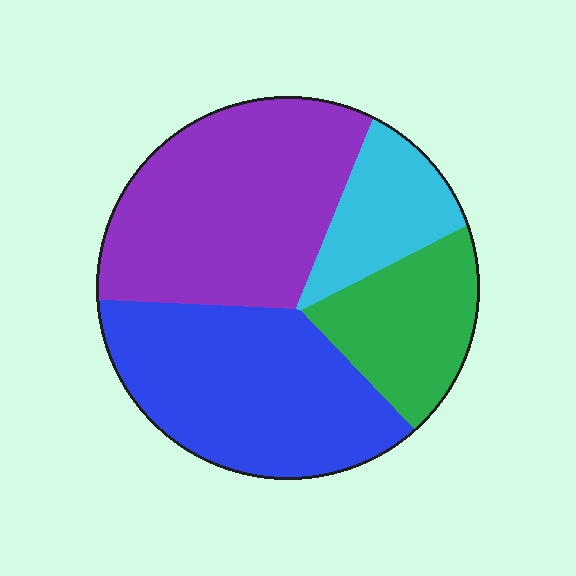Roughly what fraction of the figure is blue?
Blue takes up between a third and a half of the figure.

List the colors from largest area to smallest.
From largest to smallest: purple, blue, green, cyan.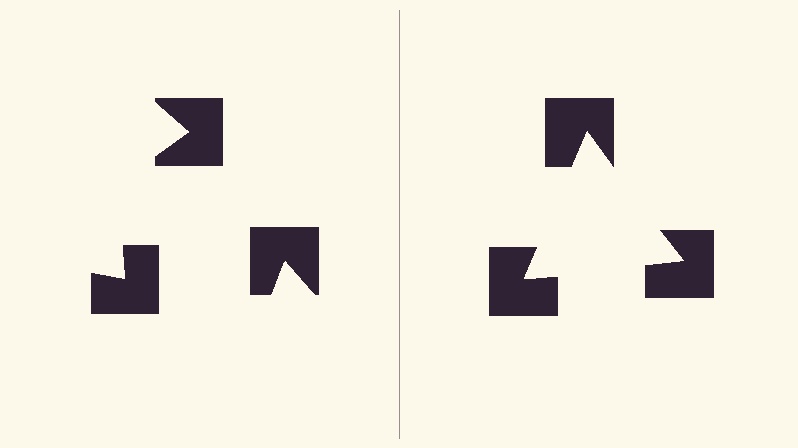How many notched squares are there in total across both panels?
6 — 3 on each side.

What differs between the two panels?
The notched squares are positioned identically on both sides; only the wedge orientations differ. On the right they align to a triangle; on the left they are misaligned.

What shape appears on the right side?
An illusory triangle.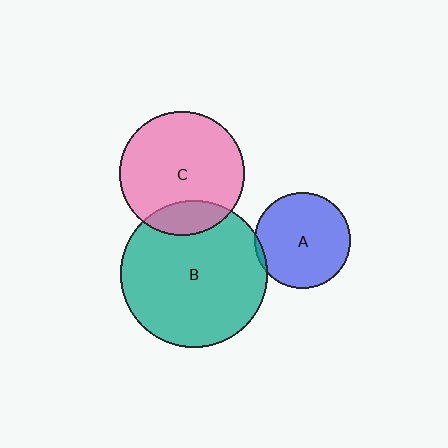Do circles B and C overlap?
Yes.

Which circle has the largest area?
Circle B (teal).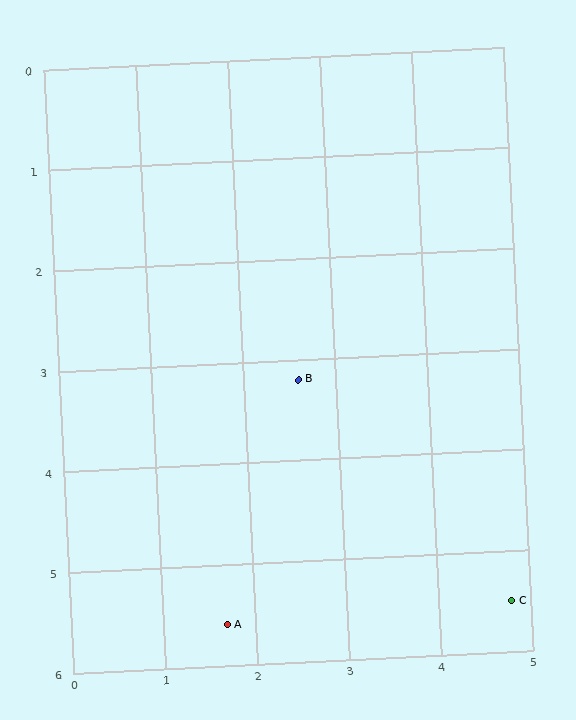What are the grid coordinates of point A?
Point A is at approximately (1.7, 5.6).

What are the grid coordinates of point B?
Point B is at approximately (2.6, 3.2).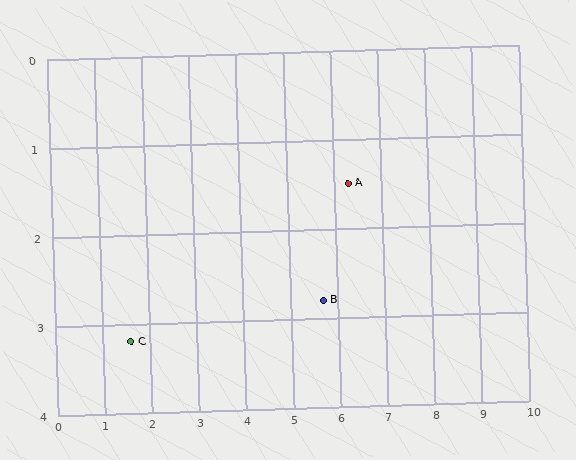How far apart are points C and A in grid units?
Points C and A are about 5.0 grid units apart.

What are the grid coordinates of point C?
Point C is at approximately (1.6, 3.2).